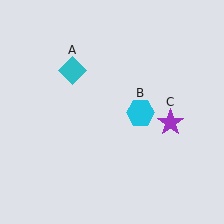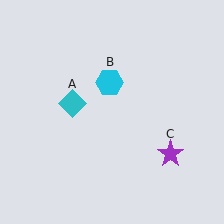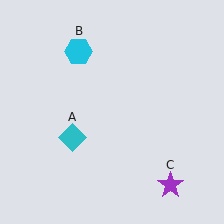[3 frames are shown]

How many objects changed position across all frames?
3 objects changed position: cyan diamond (object A), cyan hexagon (object B), purple star (object C).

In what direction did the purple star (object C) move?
The purple star (object C) moved down.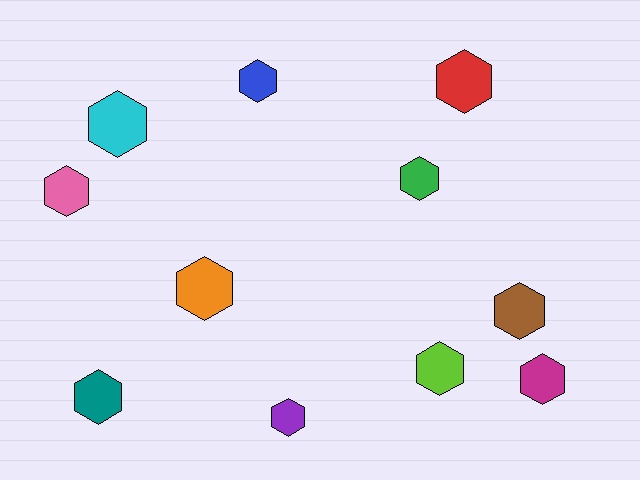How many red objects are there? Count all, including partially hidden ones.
There is 1 red object.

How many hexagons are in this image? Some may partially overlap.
There are 11 hexagons.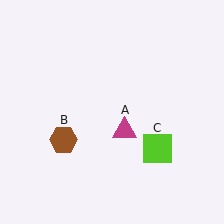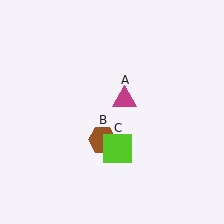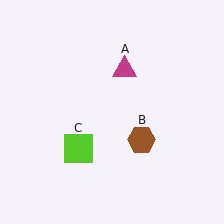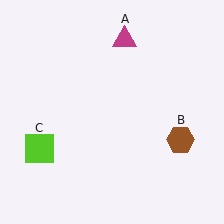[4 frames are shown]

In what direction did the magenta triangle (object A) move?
The magenta triangle (object A) moved up.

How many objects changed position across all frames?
3 objects changed position: magenta triangle (object A), brown hexagon (object B), lime square (object C).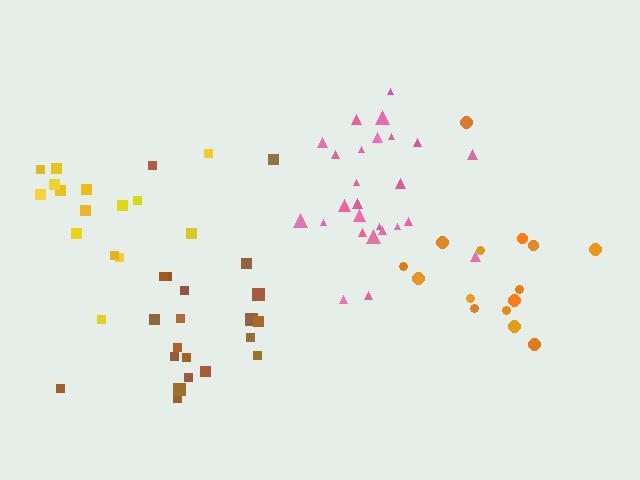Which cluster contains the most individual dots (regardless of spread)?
Pink (26).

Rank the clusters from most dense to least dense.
pink, yellow, brown, orange.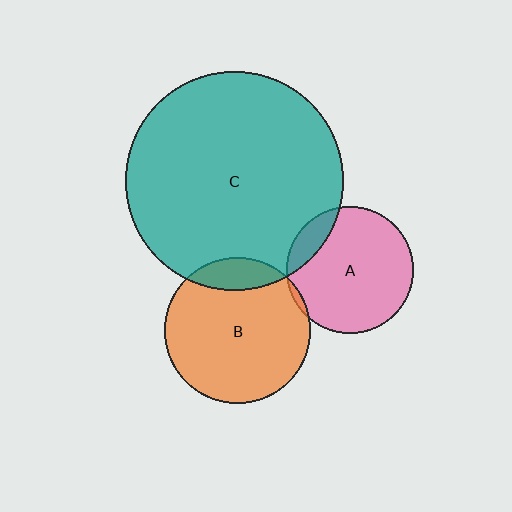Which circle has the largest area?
Circle C (teal).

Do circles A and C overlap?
Yes.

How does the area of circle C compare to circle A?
Approximately 3.0 times.